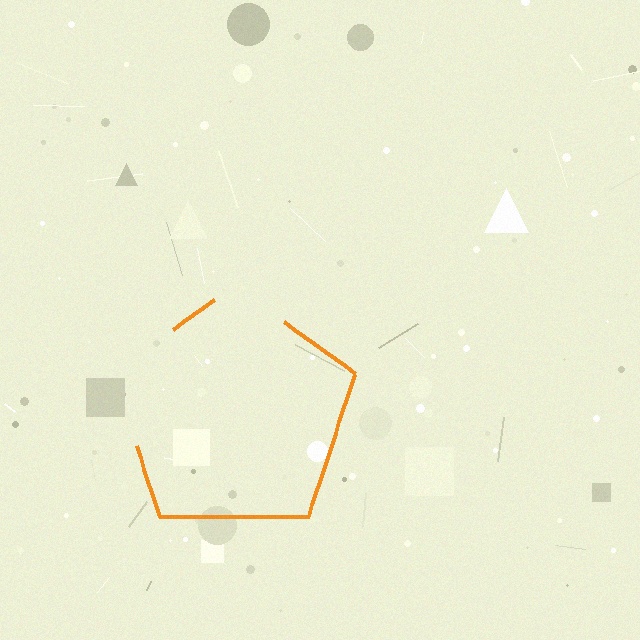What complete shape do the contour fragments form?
The contour fragments form a pentagon.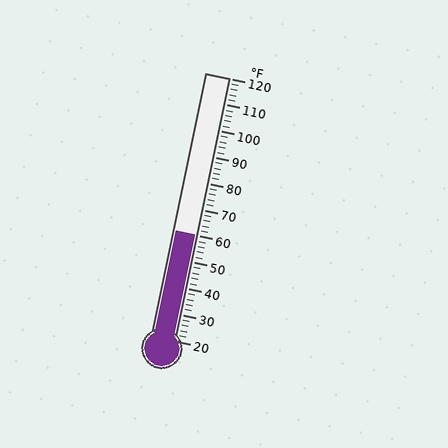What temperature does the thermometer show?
The thermometer shows approximately 60°F.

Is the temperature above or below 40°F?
The temperature is above 40°F.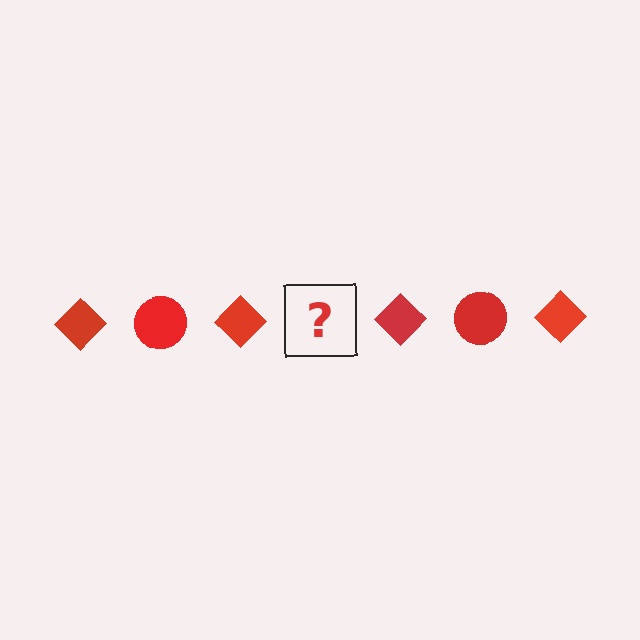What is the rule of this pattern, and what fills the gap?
The rule is that the pattern cycles through diamond, circle shapes in red. The gap should be filled with a red circle.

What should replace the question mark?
The question mark should be replaced with a red circle.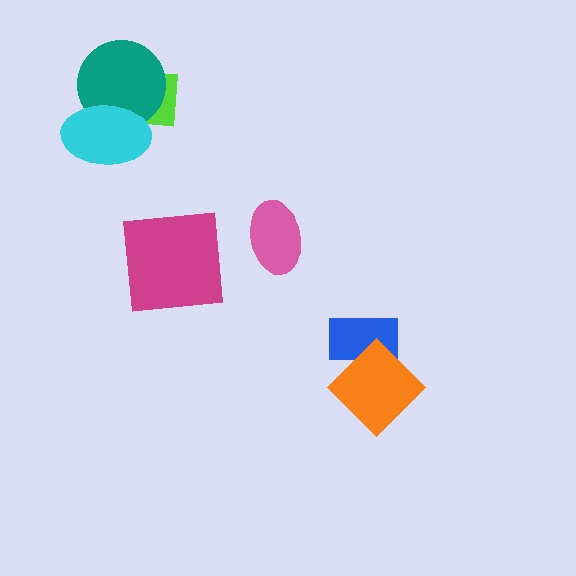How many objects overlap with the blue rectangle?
1 object overlaps with the blue rectangle.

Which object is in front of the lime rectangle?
The teal circle is in front of the lime rectangle.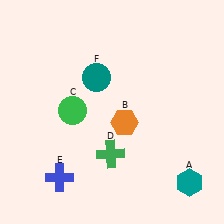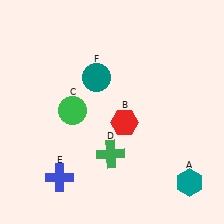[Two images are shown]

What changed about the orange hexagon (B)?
In Image 1, B is orange. In Image 2, it changed to red.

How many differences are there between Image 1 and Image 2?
There is 1 difference between the two images.